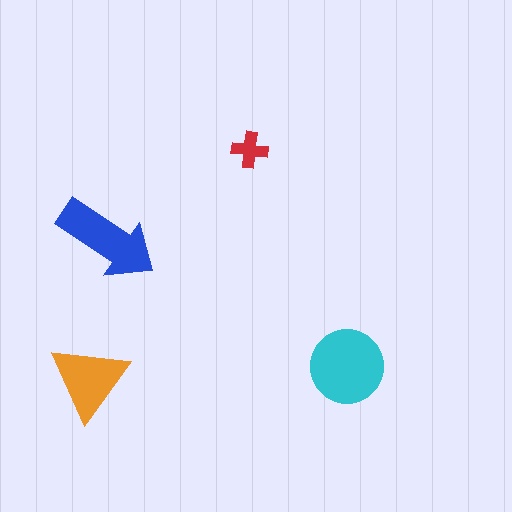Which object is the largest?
The cyan circle.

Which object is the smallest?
The red cross.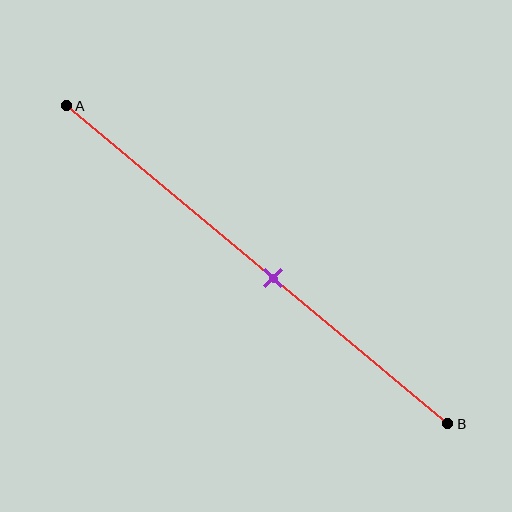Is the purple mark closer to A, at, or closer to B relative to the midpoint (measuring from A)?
The purple mark is closer to point B than the midpoint of segment AB.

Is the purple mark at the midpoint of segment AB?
No, the mark is at about 55% from A, not at the 50% midpoint.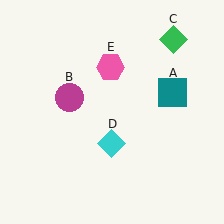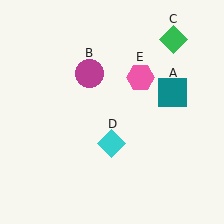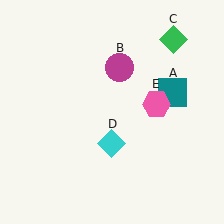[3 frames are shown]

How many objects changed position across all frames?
2 objects changed position: magenta circle (object B), pink hexagon (object E).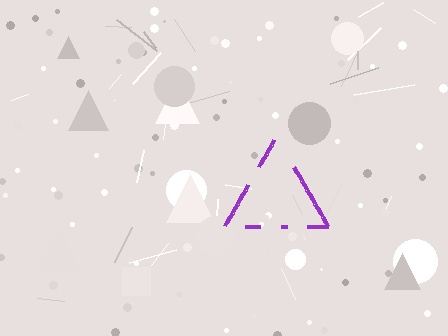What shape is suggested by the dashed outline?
The dashed outline suggests a triangle.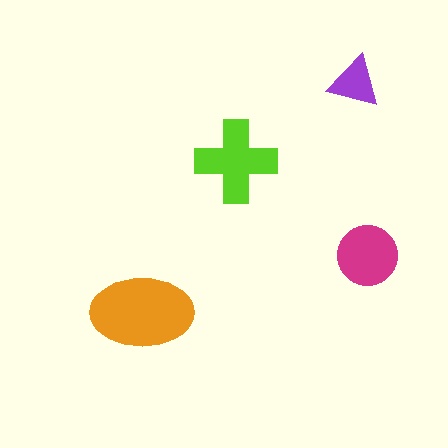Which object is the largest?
The orange ellipse.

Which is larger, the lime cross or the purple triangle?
The lime cross.